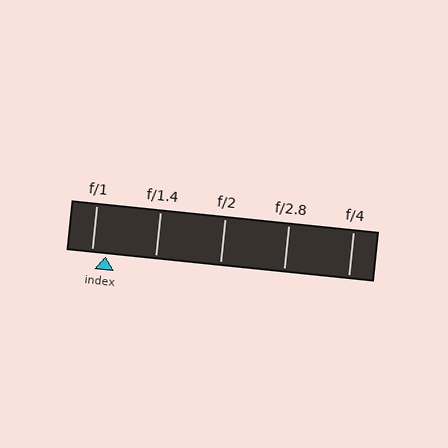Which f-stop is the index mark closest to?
The index mark is closest to f/1.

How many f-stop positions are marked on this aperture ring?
There are 5 f-stop positions marked.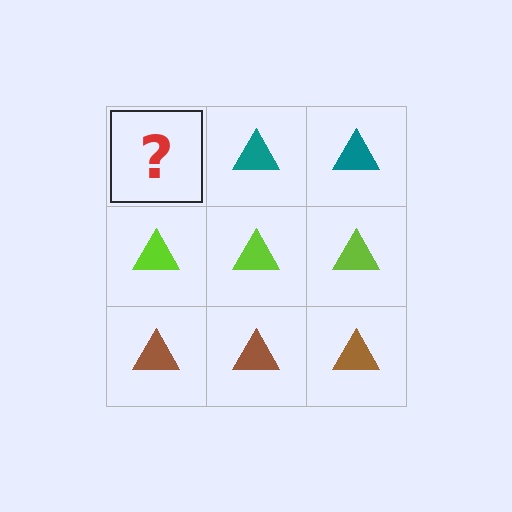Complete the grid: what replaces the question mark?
The question mark should be replaced with a teal triangle.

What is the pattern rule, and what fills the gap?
The rule is that each row has a consistent color. The gap should be filled with a teal triangle.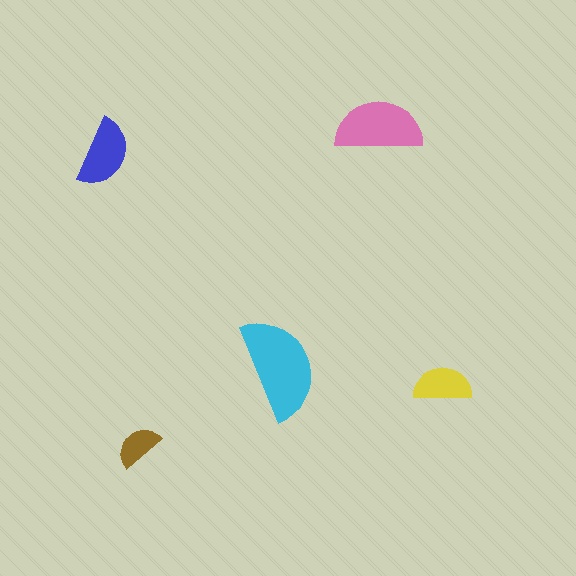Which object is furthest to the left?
The blue semicircle is leftmost.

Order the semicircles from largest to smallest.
the cyan one, the pink one, the blue one, the yellow one, the brown one.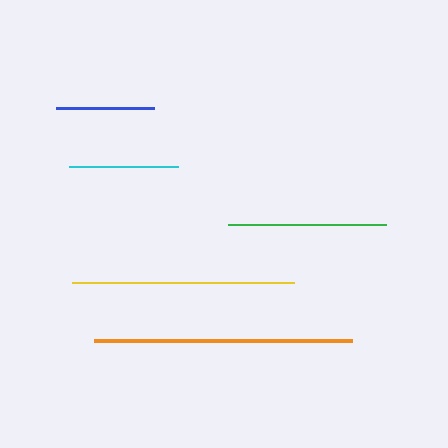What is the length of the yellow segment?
The yellow segment is approximately 222 pixels long.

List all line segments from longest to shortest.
From longest to shortest: orange, yellow, green, cyan, blue.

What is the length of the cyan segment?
The cyan segment is approximately 110 pixels long.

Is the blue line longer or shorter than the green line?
The green line is longer than the blue line.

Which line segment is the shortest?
The blue line is the shortest at approximately 99 pixels.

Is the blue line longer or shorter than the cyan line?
The cyan line is longer than the blue line.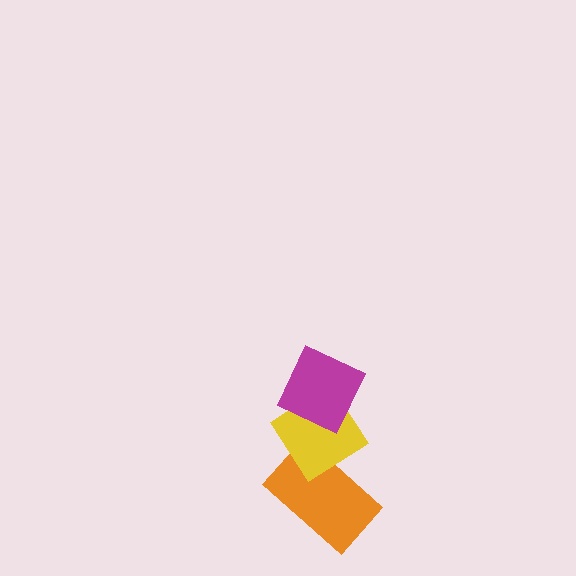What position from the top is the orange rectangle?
The orange rectangle is 3rd from the top.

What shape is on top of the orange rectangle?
The yellow diamond is on top of the orange rectangle.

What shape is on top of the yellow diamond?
The magenta diamond is on top of the yellow diamond.